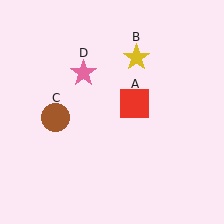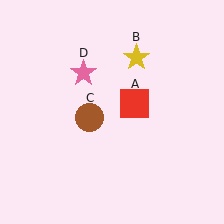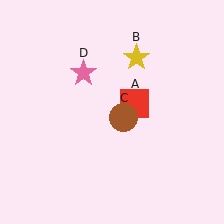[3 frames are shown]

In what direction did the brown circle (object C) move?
The brown circle (object C) moved right.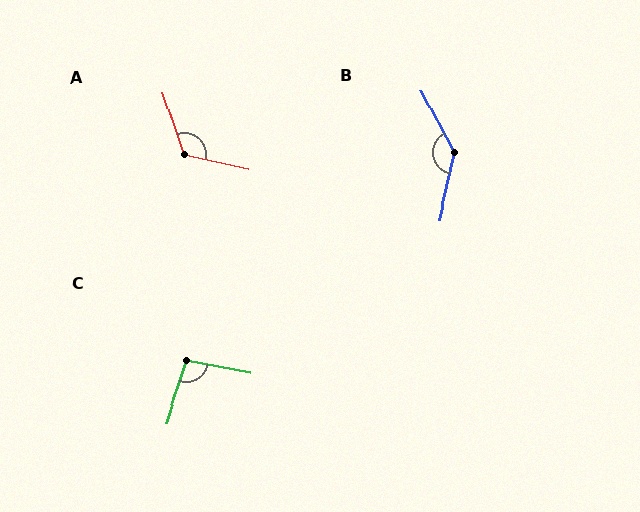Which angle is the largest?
B, at approximately 139 degrees.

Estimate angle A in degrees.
Approximately 120 degrees.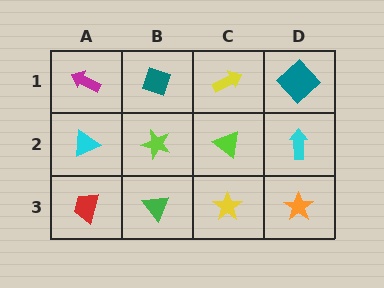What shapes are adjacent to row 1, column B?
A lime star (row 2, column B), a magenta arrow (row 1, column A), a yellow arrow (row 1, column C).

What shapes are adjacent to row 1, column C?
A lime triangle (row 2, column C), a teal diamond (row 1, column B), a teal diamond (row 1, column D).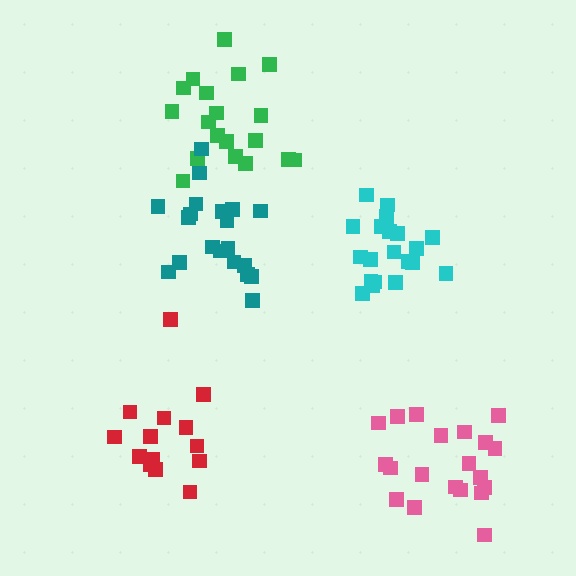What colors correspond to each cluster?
The clusters are colored: green, red, cyan, teal, pink.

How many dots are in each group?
Group 1: 19 dots, Group 2: 14 dots, Group 3: 20 dots, Group 4: 20 dots, Group 5: 20 dots (93 total).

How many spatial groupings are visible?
There are 5 spatial groupings.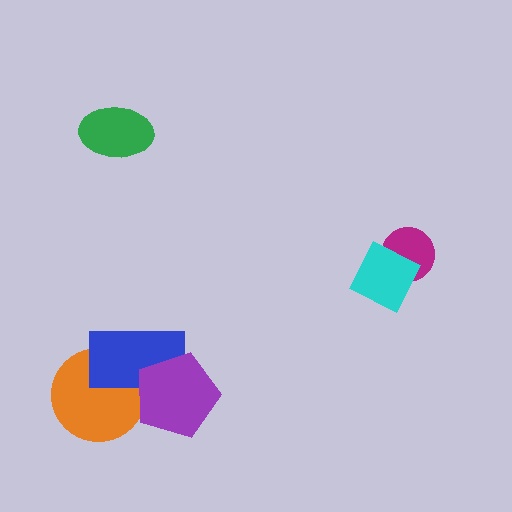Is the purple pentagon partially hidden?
No, no other shape covers it.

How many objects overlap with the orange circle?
2 objects overlap with the orange circle.